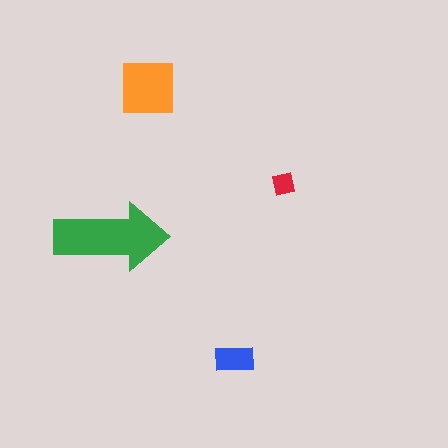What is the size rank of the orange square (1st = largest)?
2nd.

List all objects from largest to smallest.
The green arrow, the orange square, the blue rectangle, the red square.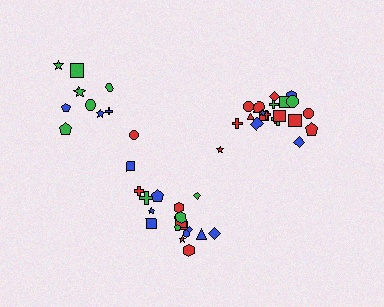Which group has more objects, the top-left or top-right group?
The top-right group.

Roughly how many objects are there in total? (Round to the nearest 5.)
Roughly 50 objects in total.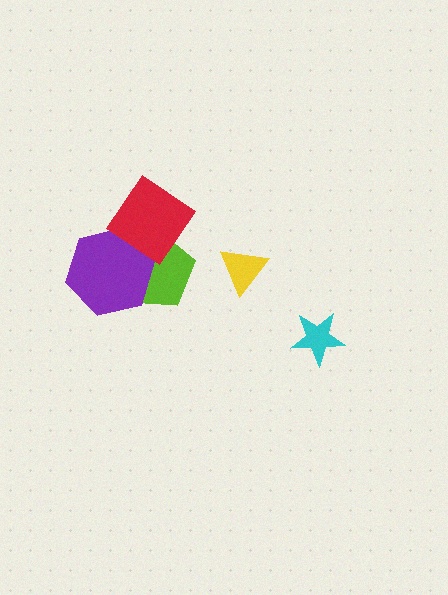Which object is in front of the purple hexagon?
The red diamond is in front of the purple hexagon.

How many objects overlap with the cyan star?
0 objects overlap with the cyan star.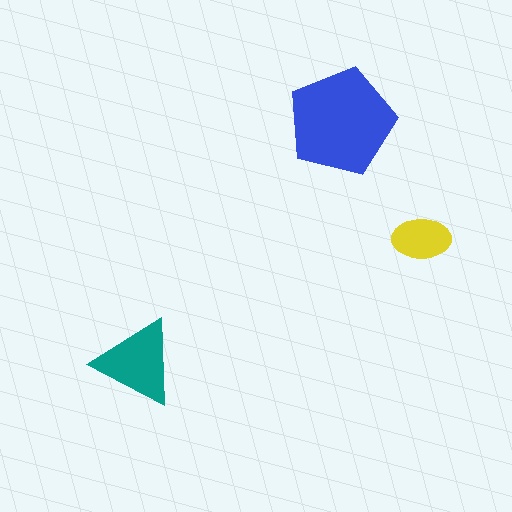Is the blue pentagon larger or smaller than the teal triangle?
Larger.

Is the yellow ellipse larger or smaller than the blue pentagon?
Smaller.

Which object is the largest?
The blue pentagon.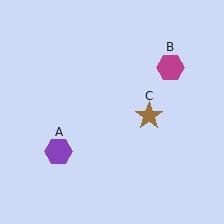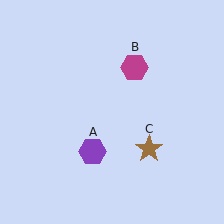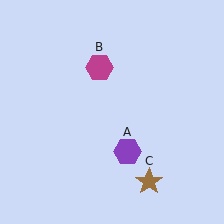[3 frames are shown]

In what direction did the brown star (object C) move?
The brown star (object C) moved down.